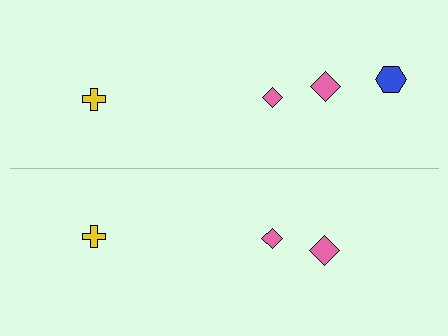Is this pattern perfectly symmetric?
No, the pattern is not perfectly symmetric. A blue hexagon is missing from the bottom side.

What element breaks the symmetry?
A blue hexagon is missing from the bottom side.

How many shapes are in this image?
There are 7 shapes in this image.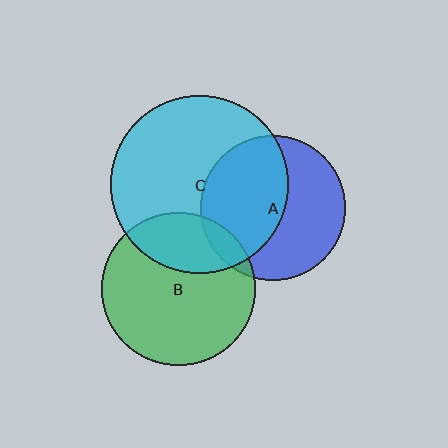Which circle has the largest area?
Circle C (cyan).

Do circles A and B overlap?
Yes.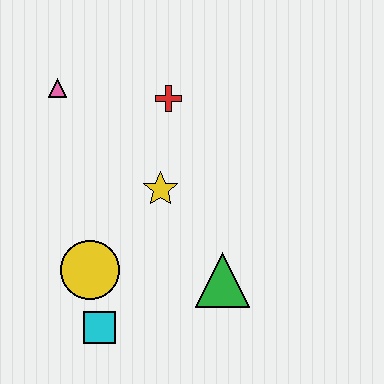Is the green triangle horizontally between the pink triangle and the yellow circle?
No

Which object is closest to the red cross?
The yellow star is closest to the red cross.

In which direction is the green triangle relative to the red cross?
The green triangle is below the red cross.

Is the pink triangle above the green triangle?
Yes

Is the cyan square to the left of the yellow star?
Yes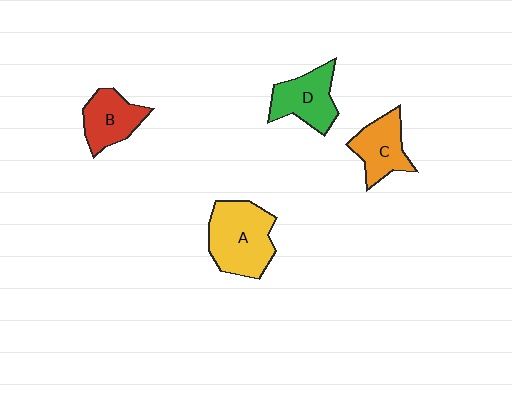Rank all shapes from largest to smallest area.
From largest to smallest: A (yellow), D (green), C (orange), B (red).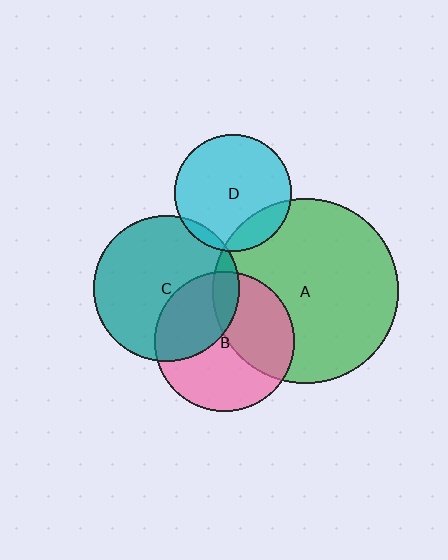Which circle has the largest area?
Circle A (green).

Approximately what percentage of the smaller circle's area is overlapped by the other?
Approximately 35%.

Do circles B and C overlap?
Yes.